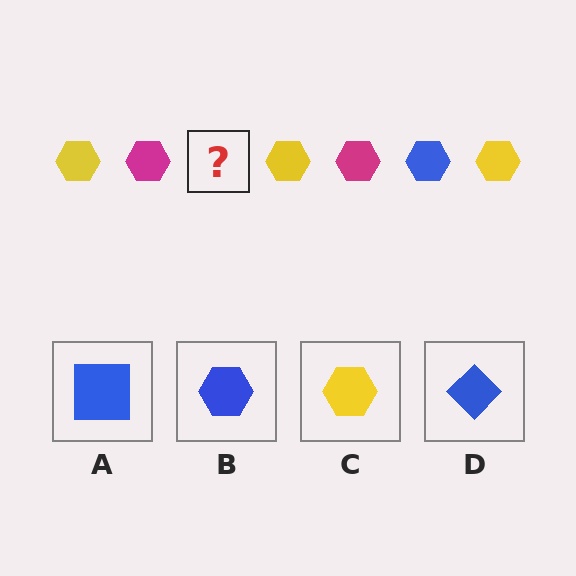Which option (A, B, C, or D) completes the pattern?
B.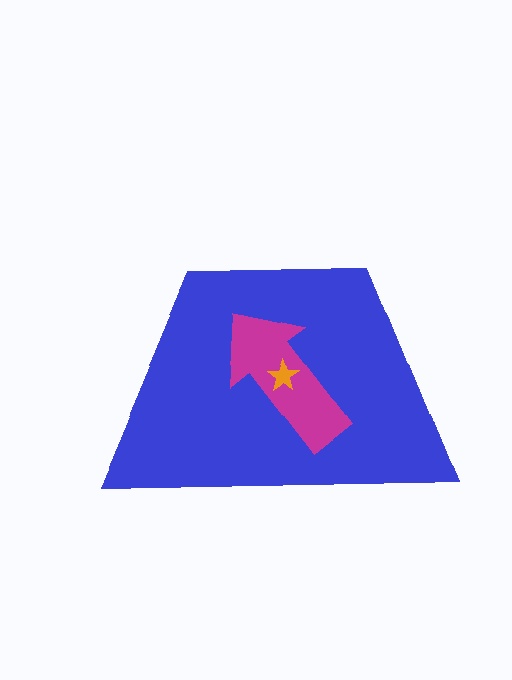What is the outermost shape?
The blue trapezoid.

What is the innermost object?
The orange star.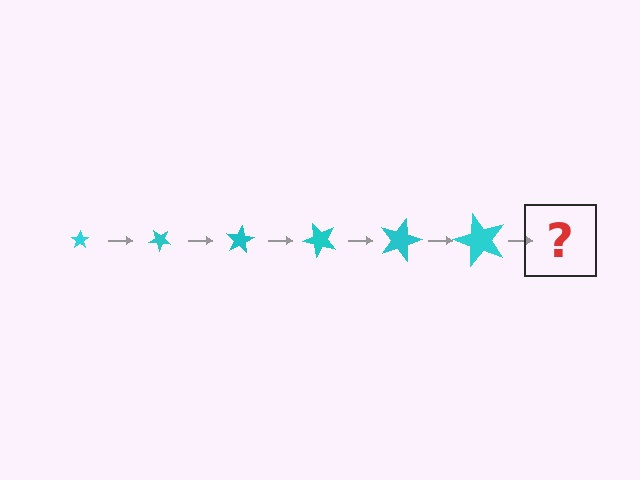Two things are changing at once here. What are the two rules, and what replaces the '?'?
The two rules are that the star grows larger each step and it rotates 40 degrees each step. The '?' should be a star, larger than the previous one and rotated 240 degrees from the start.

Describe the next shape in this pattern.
It should be a star, larger than the previous one and rotated 240 degrees from the start.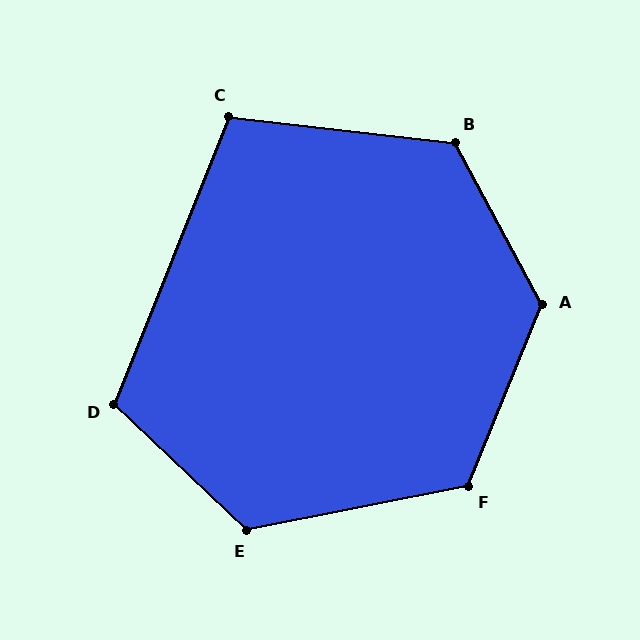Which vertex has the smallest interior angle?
C, at approximately 105 degrees.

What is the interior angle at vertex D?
Approximately 112 degrees (obtuse).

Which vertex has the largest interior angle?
A, at approximately 130 degrees.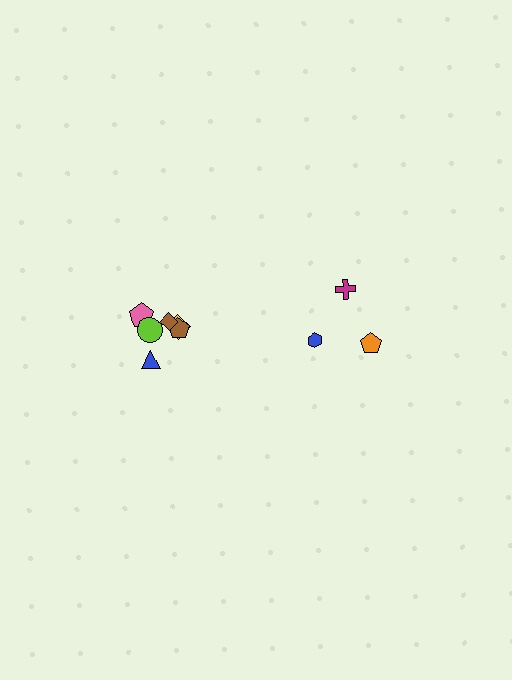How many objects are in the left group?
There are 6 objects.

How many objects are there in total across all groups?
There are 9 objects.